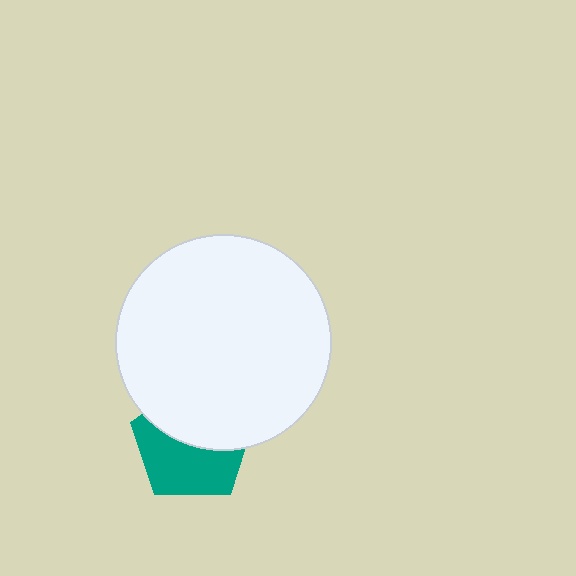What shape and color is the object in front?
The object in front is a white circle.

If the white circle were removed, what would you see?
You would see the complete teal pentagon.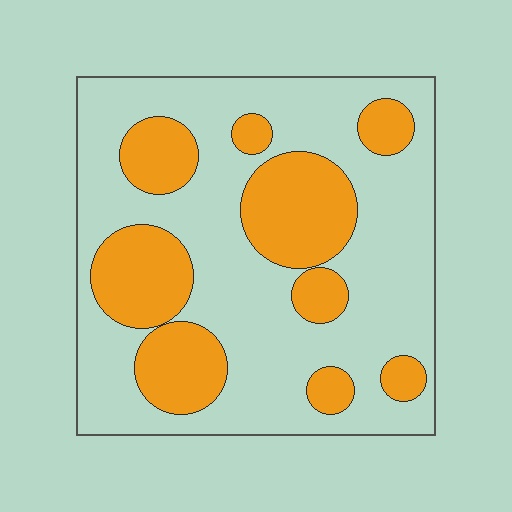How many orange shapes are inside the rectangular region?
9.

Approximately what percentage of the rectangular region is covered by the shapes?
Approximately 30%.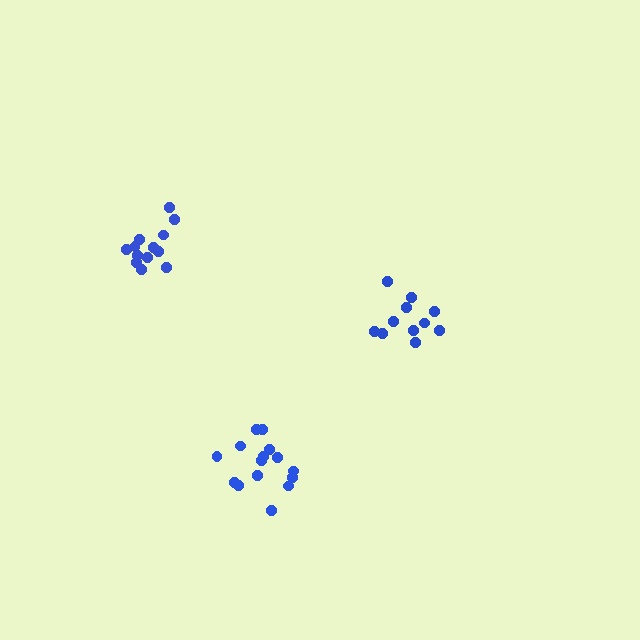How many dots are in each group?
Group 1: 11 dots, Group 2: 13 dots, Group 3: 15 dots (39 total).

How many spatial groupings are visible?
There are 3 spatial groupings.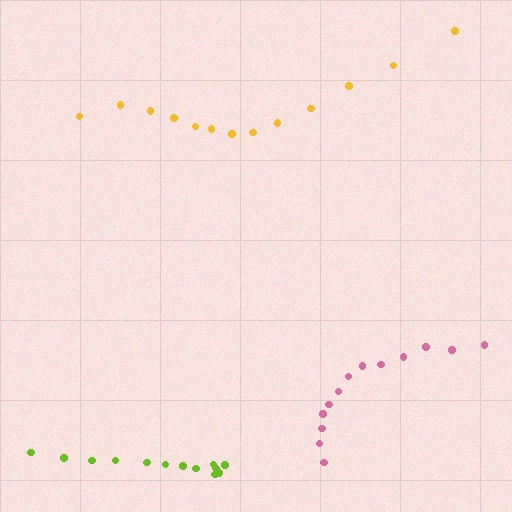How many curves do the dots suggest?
There are 3 distinct paths.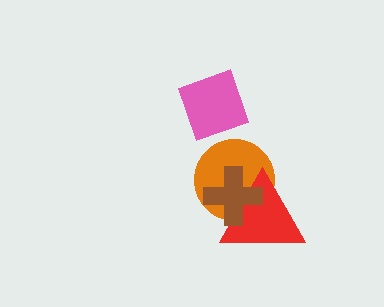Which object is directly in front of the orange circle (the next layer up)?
The red triangle is directly in front of the orange circle.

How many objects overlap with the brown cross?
2 objects overlap with the brown cross.